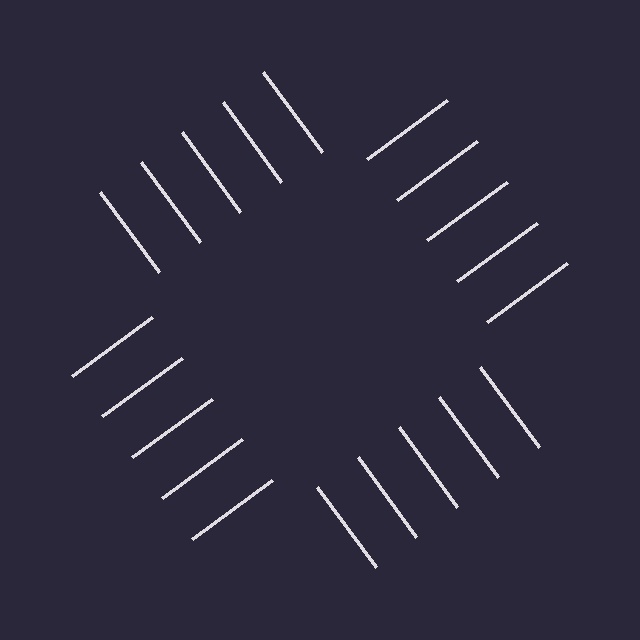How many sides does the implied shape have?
4 sides — the line-ends trace a square.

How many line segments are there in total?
20 — 5 along each of the 4 edges.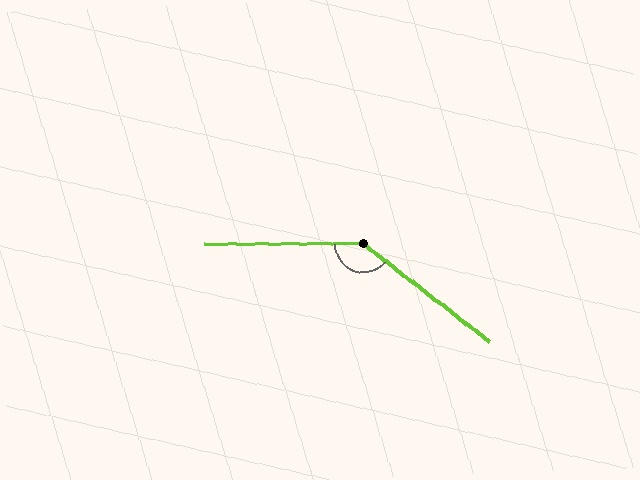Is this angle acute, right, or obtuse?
It is obtuse.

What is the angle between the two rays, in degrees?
Approximately 142 degrees.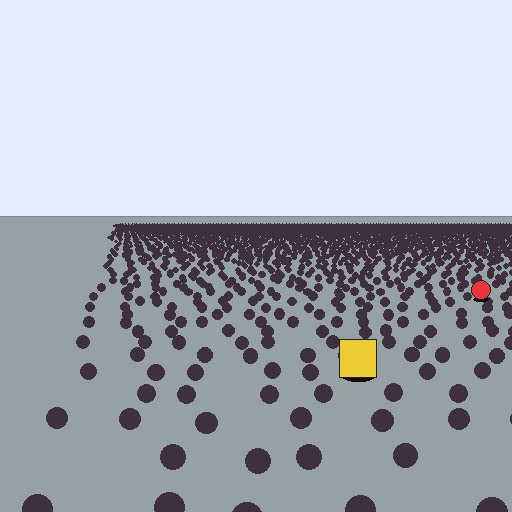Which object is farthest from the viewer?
The red circle is farthest from the viewer. It appears smaller and the ground texture around it is denser.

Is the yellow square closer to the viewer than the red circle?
Yes. The yellow square is closer — you can tell from the texture gradient: the ground texture is coarser near it.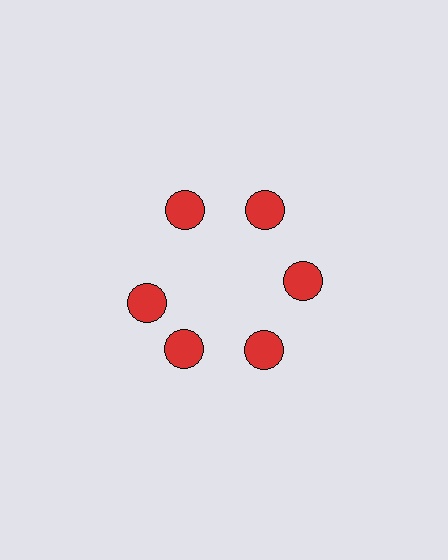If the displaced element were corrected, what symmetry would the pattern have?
It would have 6-fold rotational symmetry — the pattern would map onto itself every 60 degrees.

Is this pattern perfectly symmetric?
No. The 6 red circles are arranged in a ring, but one element near the 9 o'clock position is rotated out of alignment along the ring, breaking the 6-fold rotational symmetry.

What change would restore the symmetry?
The symmetry would be restored by rotating it back into even spacing with its neighbors so that all 6 circles sit at equal angles and equal distance from the center.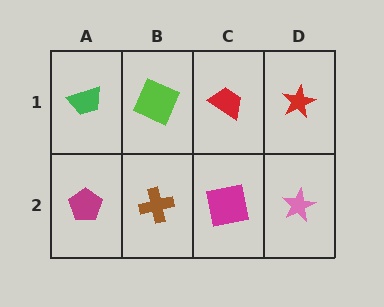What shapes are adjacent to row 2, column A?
A green trapezoid (row 1, column A), a brown cross (row 2, column B).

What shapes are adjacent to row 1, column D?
A pink star (row 2, column D), a red trapezoid (row 1, column C).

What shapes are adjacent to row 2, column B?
A lime square (row 1, column B), a magenta pentagon (row 2, column A), a magenta square (row 2, column C).